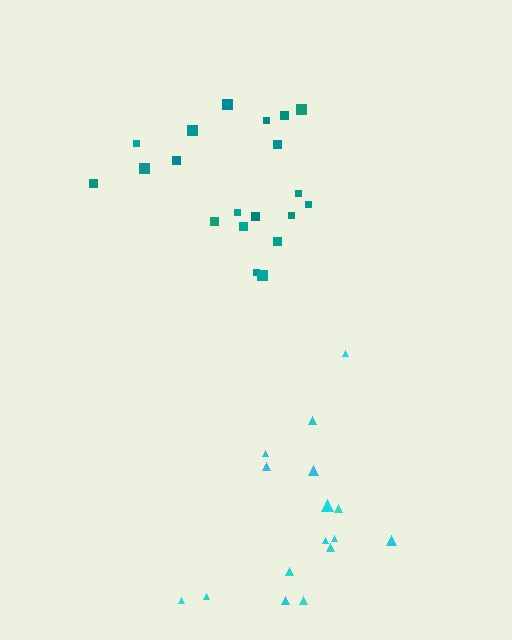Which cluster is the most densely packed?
Teal.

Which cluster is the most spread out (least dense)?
Cyan.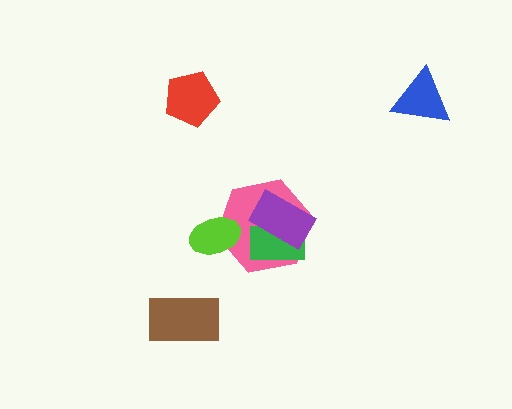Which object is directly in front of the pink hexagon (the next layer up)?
The lime ellipse is directly in front of the pink hexagon.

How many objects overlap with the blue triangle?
0 objects overlap with the blue triangle.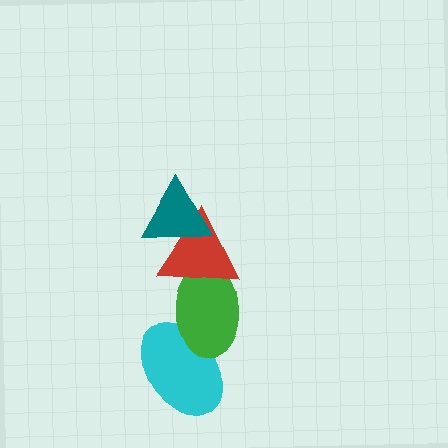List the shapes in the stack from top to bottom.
From top to bottom: the teal triangle, the red triangle, the green ellipse, the cyan ellipse.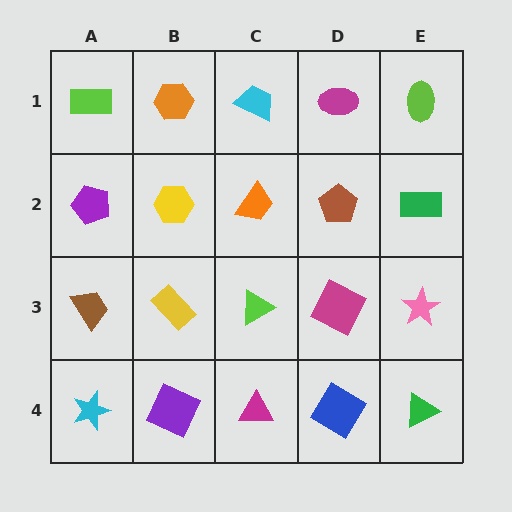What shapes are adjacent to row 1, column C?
An orange trapezoid (row 2, column C), an orange hexagon (row 1, column B), a magenta ellipse (row 1, column D).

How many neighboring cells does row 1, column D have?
3.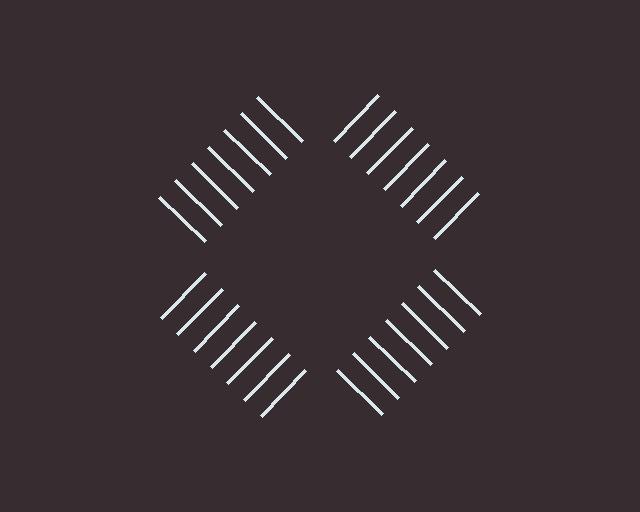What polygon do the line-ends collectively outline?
An illusory square — the line segments terminate on its edges but no continuous stroke is drawn.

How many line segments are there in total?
28 — 7 along each of the 4 edges.